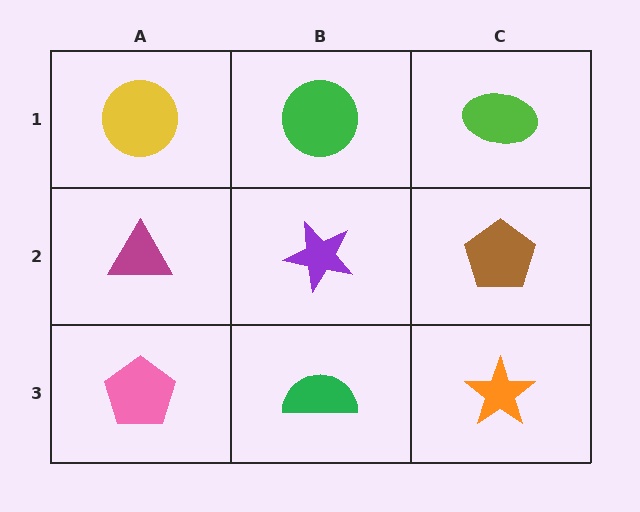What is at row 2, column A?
A magenta triangle.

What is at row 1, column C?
A lime ellipse.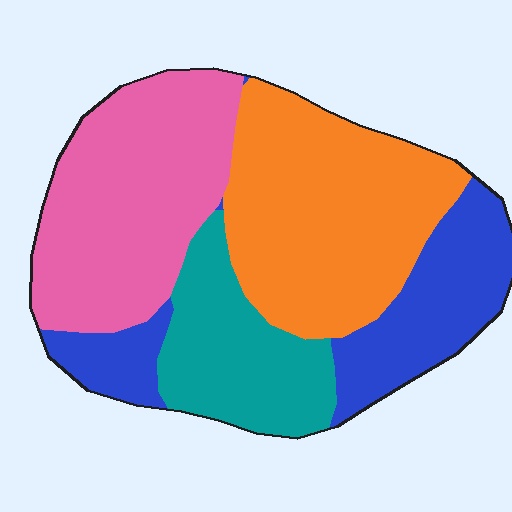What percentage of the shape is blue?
Blue covers around 20% of the shape.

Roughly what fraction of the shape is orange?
Orange covers about 30% of the shape.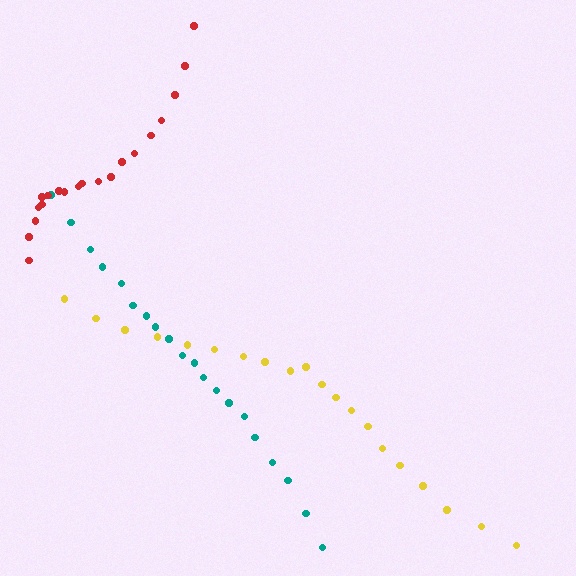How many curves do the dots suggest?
There are 3 distinct paths.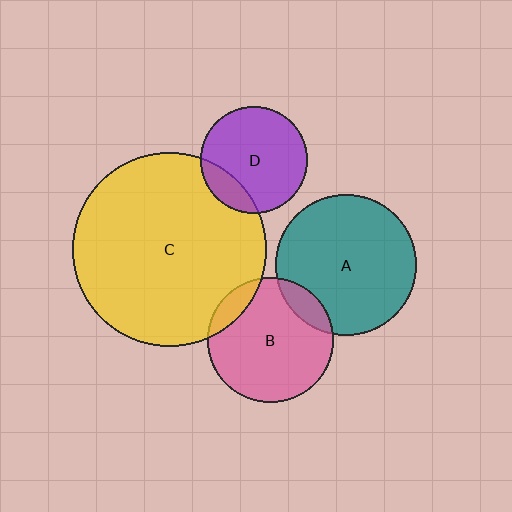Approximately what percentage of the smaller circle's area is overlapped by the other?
Approximately 10%.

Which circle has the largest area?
Circle C (yellow).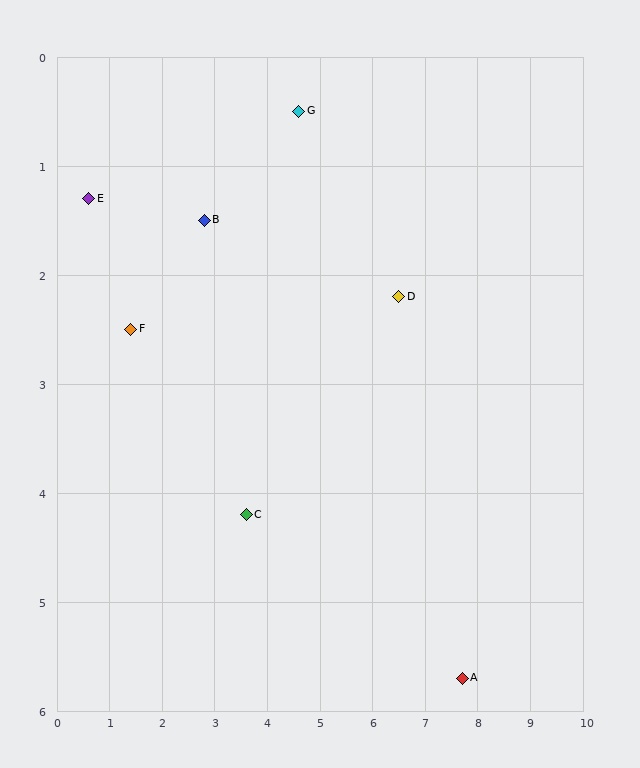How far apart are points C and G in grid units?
Points C and G are about 3.8 grid units apart.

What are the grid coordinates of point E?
Point E is at approximately (0.6, 1.3).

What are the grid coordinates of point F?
Point F is at approximately (1.4, 2.5).